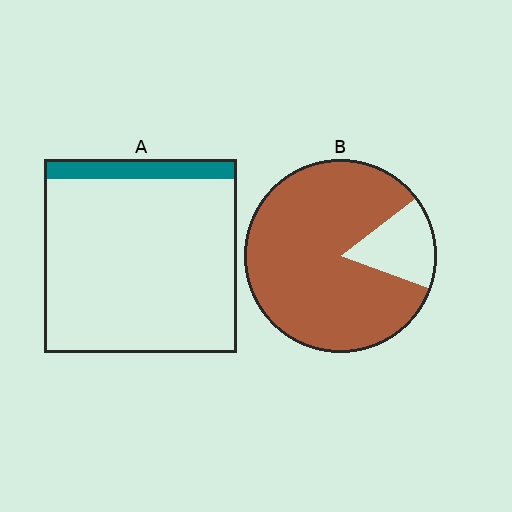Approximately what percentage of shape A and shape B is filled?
A is approximately 10% and B is approximately 85%.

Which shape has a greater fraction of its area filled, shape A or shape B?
Shape B.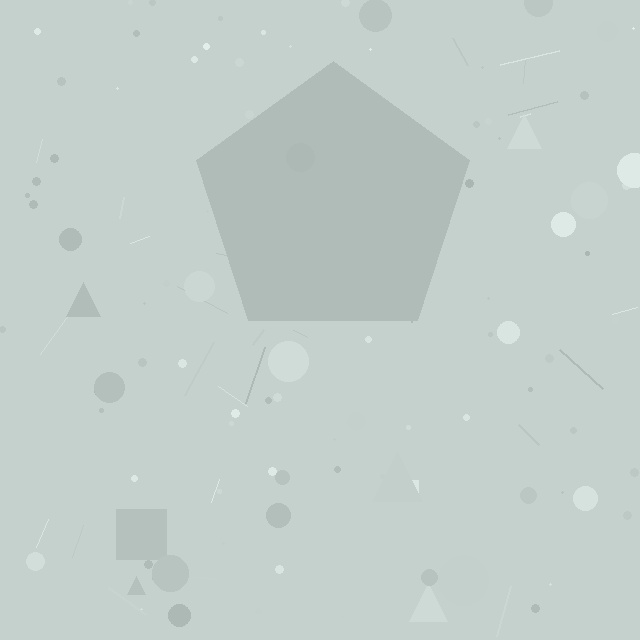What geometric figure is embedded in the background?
A pentagon is embedded in the background.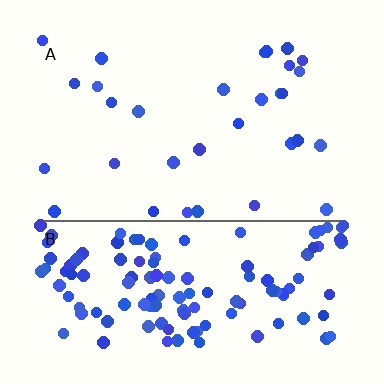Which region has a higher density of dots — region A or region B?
B (the bottom).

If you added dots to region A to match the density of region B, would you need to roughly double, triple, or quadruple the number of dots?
Approximately quadruple.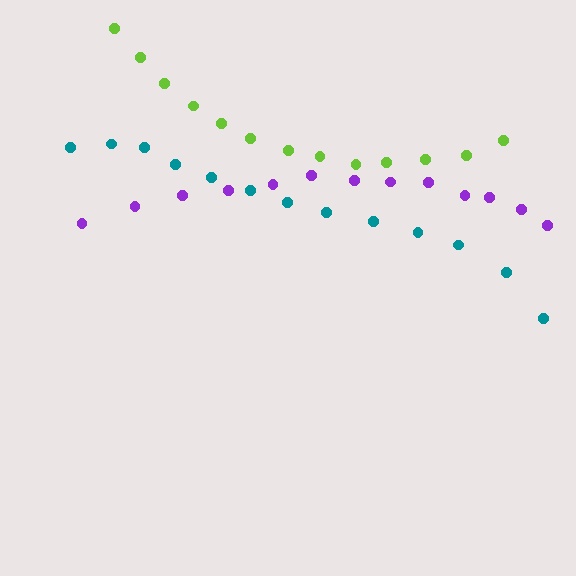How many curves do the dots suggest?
There are 3 distinct paths.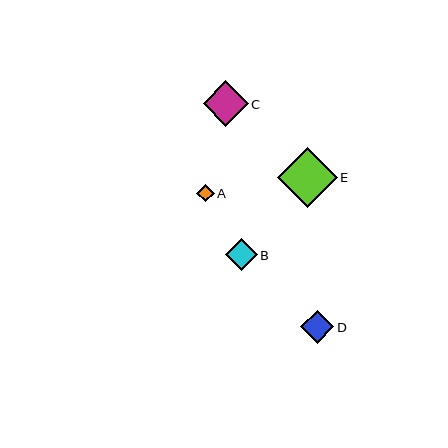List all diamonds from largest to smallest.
From largest to smallest: E, C, D, B, A.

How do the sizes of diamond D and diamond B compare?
Diamond D and diamond B are approximately the same size.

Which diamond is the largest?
Diamond E is the largest with a size of approximately 59 pixels.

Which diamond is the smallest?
Diamond A is the smallest with a size of approximately 18 pixels.